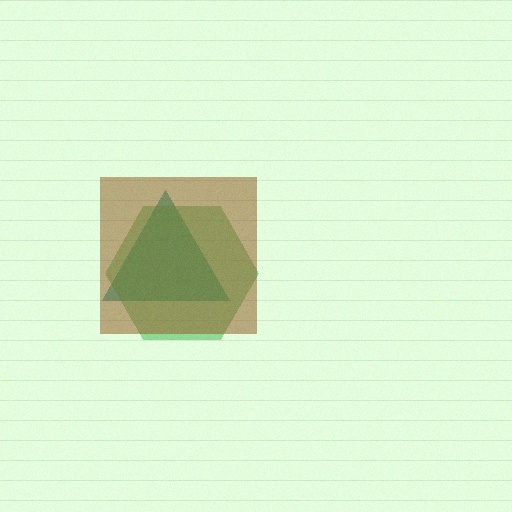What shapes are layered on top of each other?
The layered shapes are: a teal triangle, a green hexagon, a brown square.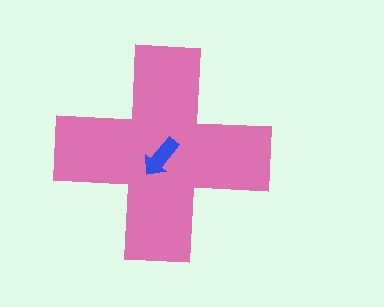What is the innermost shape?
The blue arrow.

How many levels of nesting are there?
2.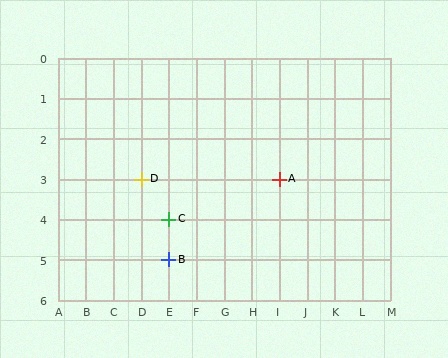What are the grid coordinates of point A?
Point A is at grid coordinates (I, 3).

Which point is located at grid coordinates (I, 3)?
Point A is at (I, 3).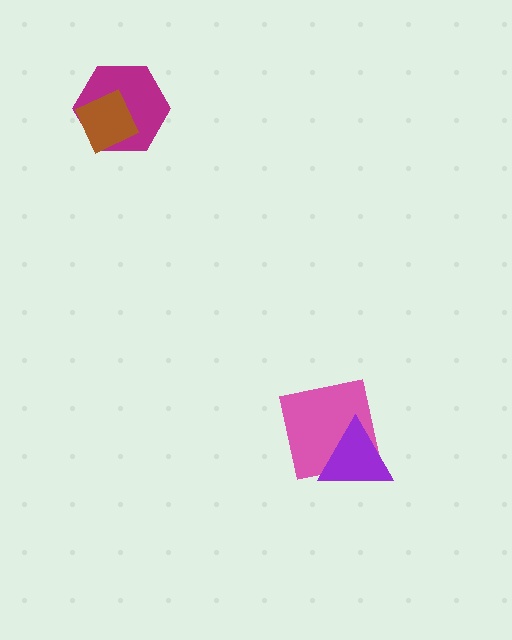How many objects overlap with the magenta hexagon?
1 object overlaps with the magenta hexagon.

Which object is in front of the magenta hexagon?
The brown diamond is in front of the magenta hexagon.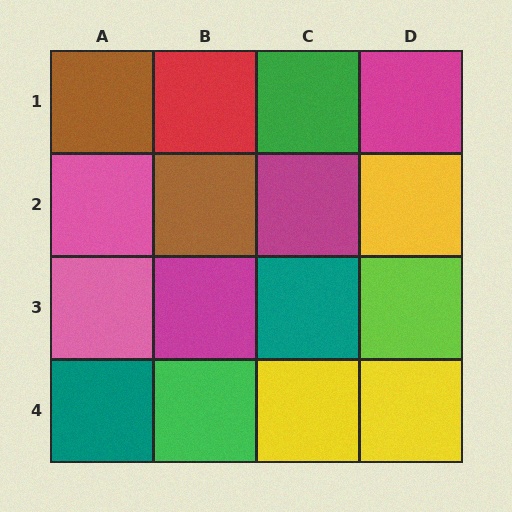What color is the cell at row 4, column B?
Green.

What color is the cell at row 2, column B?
Brown.